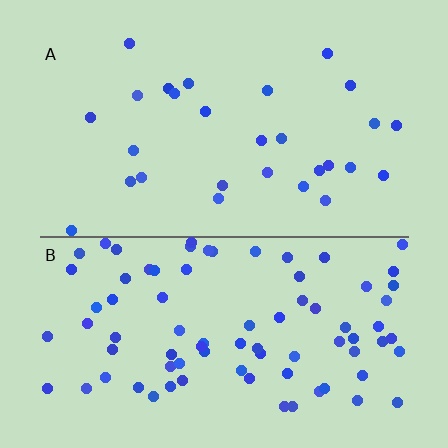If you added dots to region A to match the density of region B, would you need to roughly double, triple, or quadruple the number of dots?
Approximately triple.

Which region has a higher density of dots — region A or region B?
B (the bottom).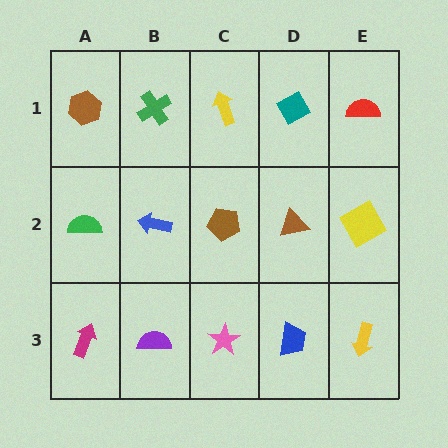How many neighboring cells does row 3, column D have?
3.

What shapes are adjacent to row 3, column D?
A brown triangle (row 2, column D), a pink star (row 3, column C), a yellow arrow (row 3, column E).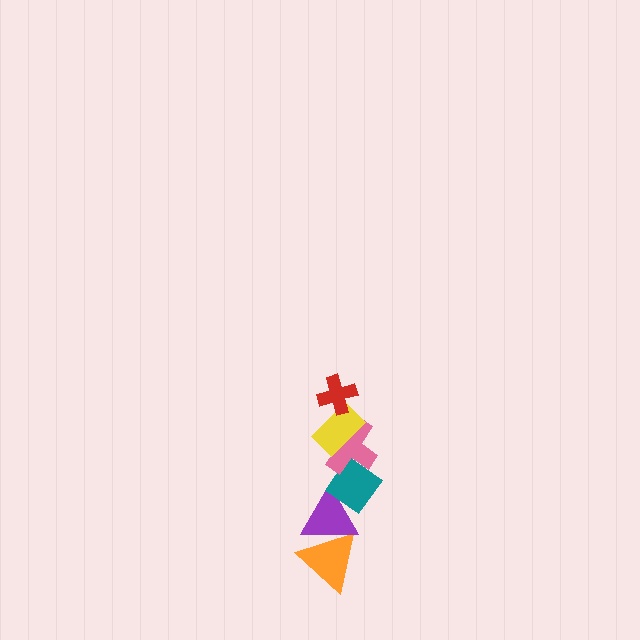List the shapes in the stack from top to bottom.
From top to bottom: the red cross, the yellow rectangle, the pink cross, the teal diamond, the purple triangle, the orange triangle.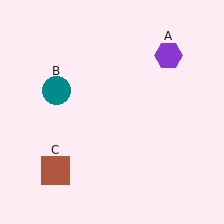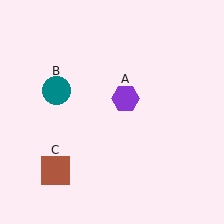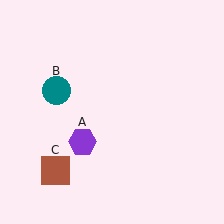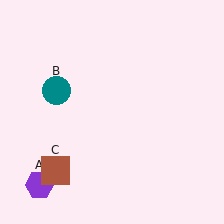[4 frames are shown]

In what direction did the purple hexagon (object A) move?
The purple hexagon (object A) moved down and to the left.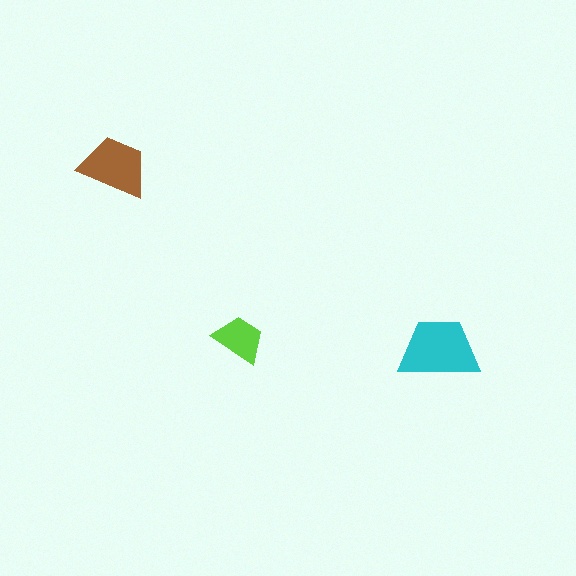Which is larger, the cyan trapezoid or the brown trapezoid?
The cyan one.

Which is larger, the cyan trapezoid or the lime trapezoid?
The cyan one.